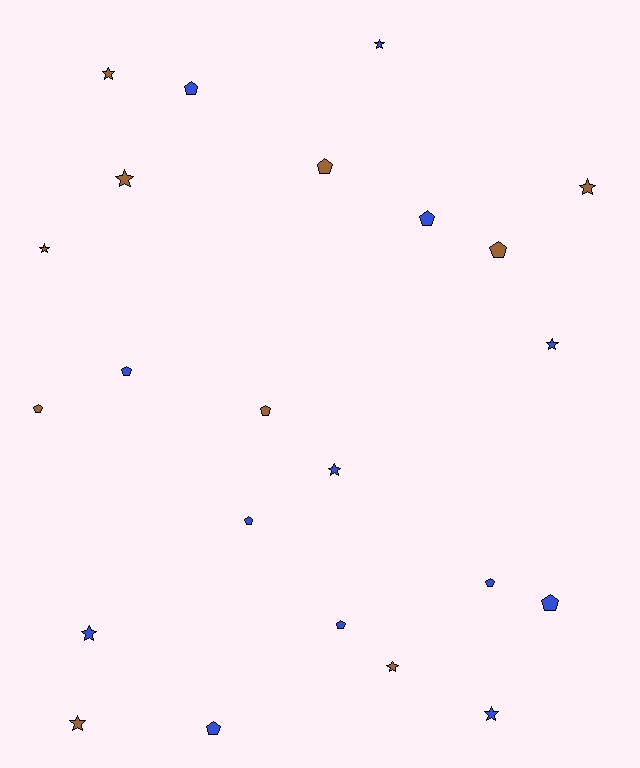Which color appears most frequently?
Blue, with 13 objects.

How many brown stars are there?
There are 6 brown stars.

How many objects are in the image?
There are 23 objects.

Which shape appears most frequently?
Pentagon, with 12 objects.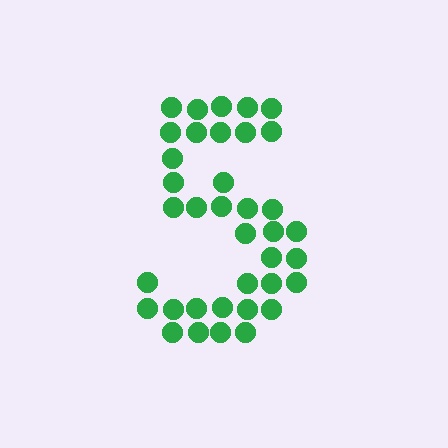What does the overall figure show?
The overall figure shows the digit 5.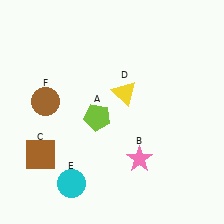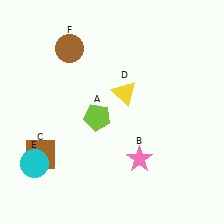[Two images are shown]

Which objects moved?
The objects that moved are: the cyan circle (E), the brown circle (F).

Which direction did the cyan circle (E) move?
The cyan circle (E) moved left.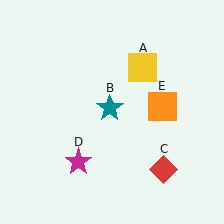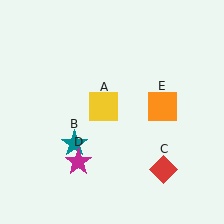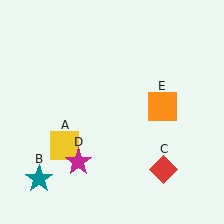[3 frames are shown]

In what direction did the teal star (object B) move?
The teal star (object B) moved down and to the left.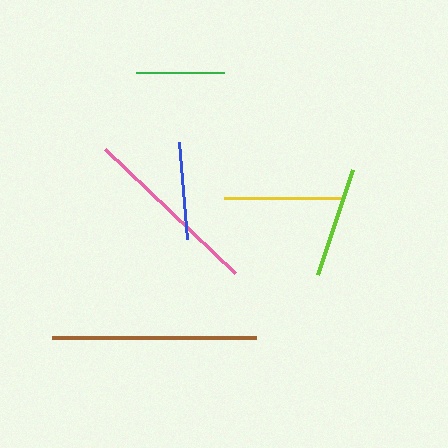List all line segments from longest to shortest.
From longest to shortest: brown, pink, yellow, lime, blue, green.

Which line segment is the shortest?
The green line is the shortest at approximately 88 pixels.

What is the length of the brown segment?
The brown segment is approximately 204 pixels long.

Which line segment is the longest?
The brown line is the longest at approximately 204 pixels.